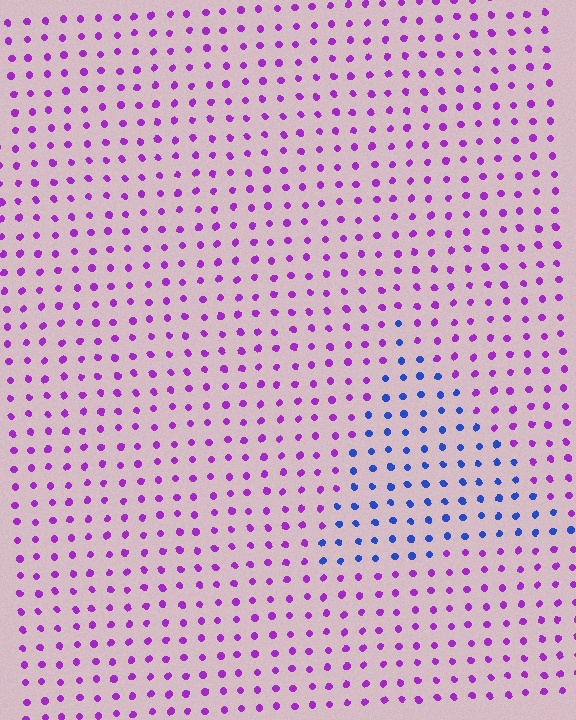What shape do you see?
I see a triangle.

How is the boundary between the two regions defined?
The boundary is defined purely by a slight shift in hue (about 60 degrees). Spacing, size, and orientation are identical on both sides.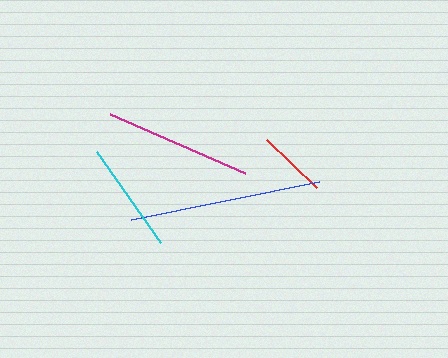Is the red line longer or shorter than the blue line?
The blue line is longer than the red line.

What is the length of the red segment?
The red segment is approximately 69 pixels long.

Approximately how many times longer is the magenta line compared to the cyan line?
The magenta line is approximately 1.3 times the length of the cyan line.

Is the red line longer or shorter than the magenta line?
The magenta line is longer than the red line.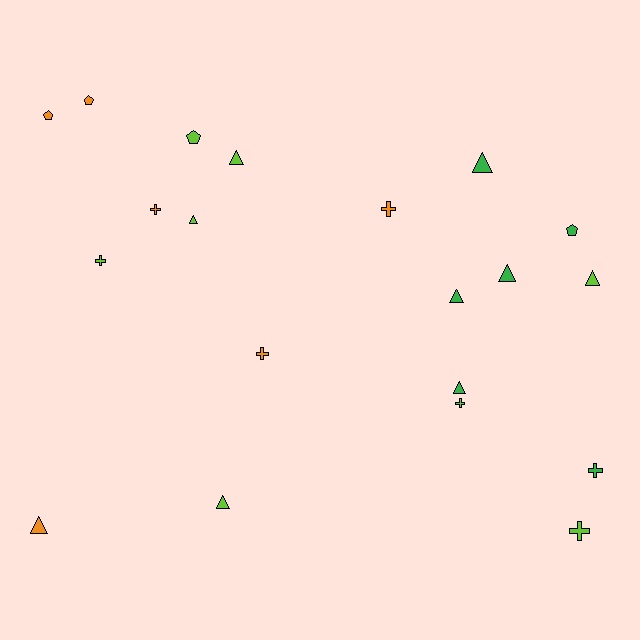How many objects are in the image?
There are 20 objects.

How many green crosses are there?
There is 1 green cross.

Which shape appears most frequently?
Triangle, with 9 objects.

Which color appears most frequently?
Lime, with 8 objects.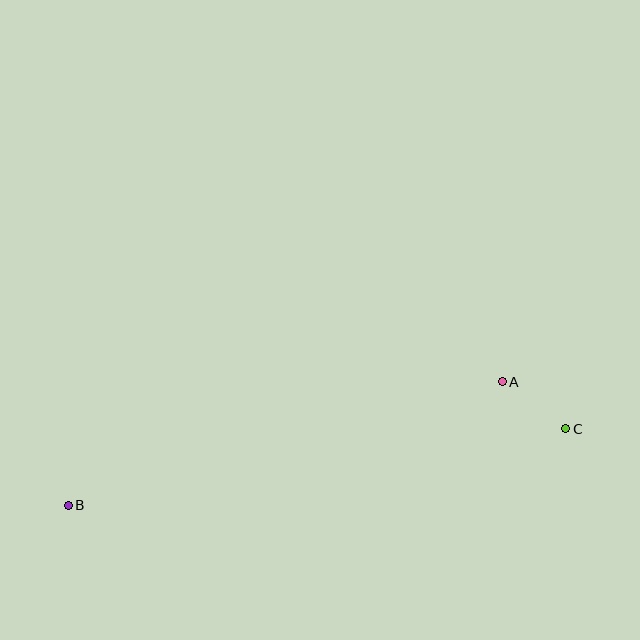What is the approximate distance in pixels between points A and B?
The distance between A and B is approximately 451 pixels.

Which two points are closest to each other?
Points A and C are closest to each other.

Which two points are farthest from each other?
Points B and C are farthest from each other.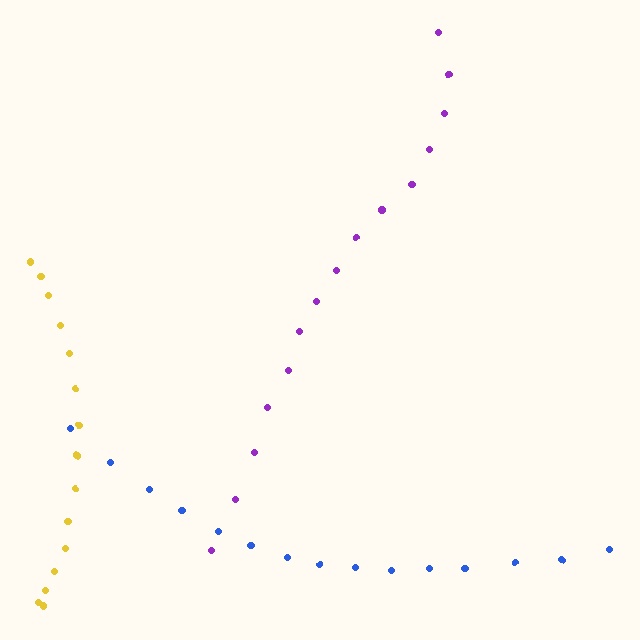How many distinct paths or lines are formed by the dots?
There are 3 distinct paths.